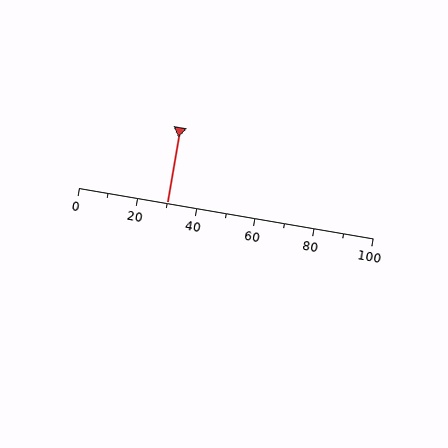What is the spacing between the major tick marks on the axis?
The major ticks are spaced 20 apart.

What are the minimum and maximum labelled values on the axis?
The axis runs from 0 to 100.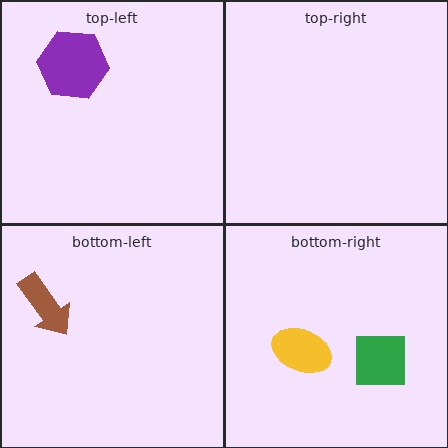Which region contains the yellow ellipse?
The bottom-right region.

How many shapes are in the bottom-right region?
2.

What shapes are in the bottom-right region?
The green square, the yellow ellipse.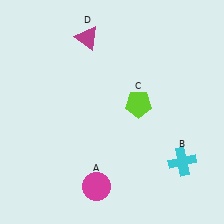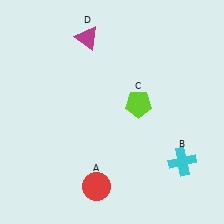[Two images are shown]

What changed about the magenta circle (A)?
In Image 1, A is magenta. In Image 2, it changed to red.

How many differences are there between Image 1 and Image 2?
There is 1 difference between the two images.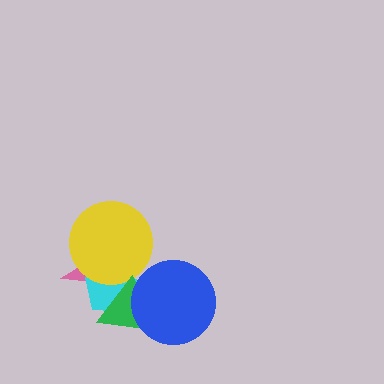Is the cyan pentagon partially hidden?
Yes, it is partially covered by another shape.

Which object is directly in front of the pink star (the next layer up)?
The cyan pentagon is directly in front of the pink star.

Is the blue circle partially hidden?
No, no other shape covers it.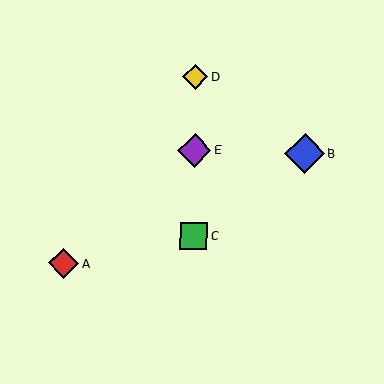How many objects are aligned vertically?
3 objects (C, D, E) are aligned vertically.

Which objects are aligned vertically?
Objects C, D, E are aligned vertically.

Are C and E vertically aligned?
Yes, both are at x≈194.